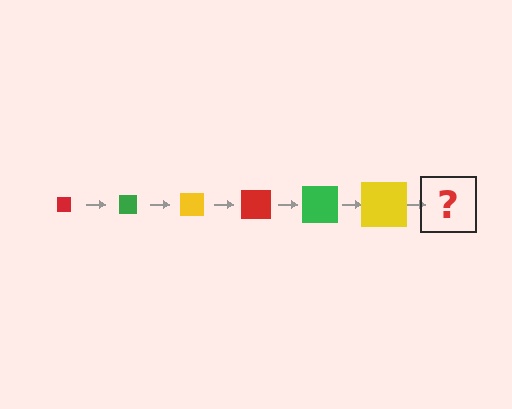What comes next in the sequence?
The next element should be a red square, larger than the previous one.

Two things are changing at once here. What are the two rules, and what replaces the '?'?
The two rules are that the square grows larger each step and the color cycles through red, green, and yellow. The '?' should be a red square, larger than the previous one.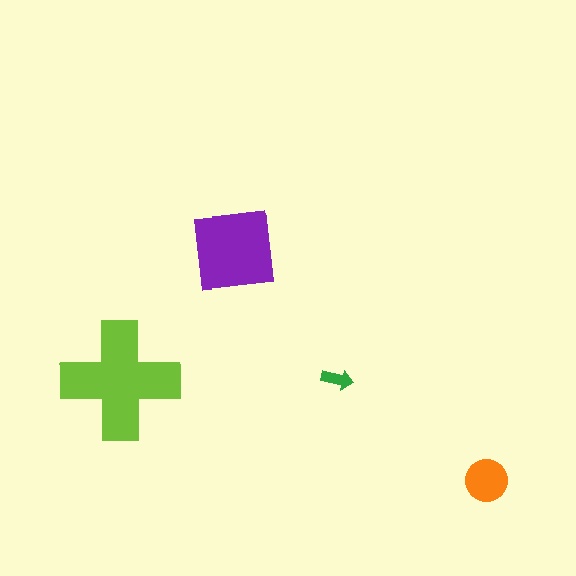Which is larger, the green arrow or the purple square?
The purple square.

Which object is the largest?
The lime cross.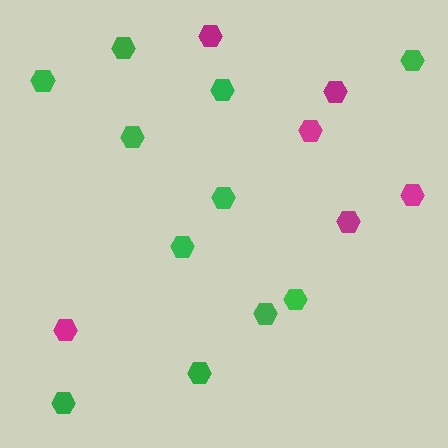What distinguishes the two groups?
There are 2 groups: one group of green hexagons (11) and one group of magenta hexagons (6).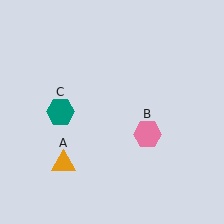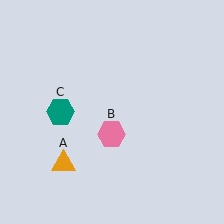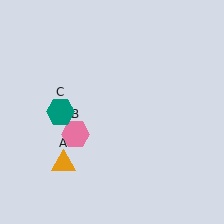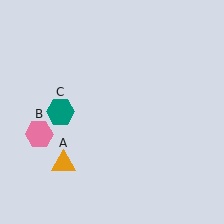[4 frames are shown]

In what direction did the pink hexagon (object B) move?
The pink hexagon (object B) moved left.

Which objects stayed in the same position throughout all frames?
Orange triangle (object A) and teal hexagon (object C) remained stationary.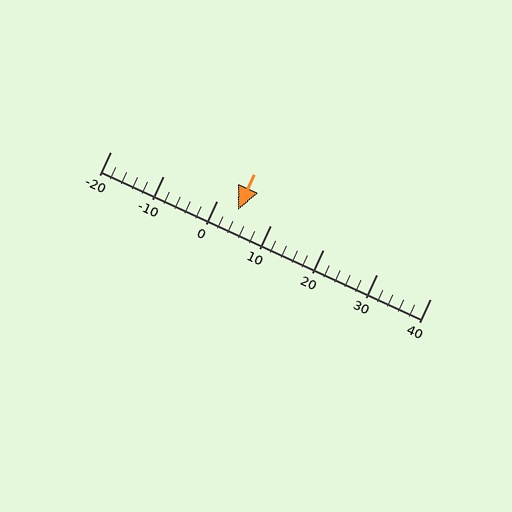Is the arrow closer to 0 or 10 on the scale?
The arrow is closer to 0.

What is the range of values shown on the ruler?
The ruler shows values from -20 to 40.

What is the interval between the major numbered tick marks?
The major tick marks are spaced 10 units apart.